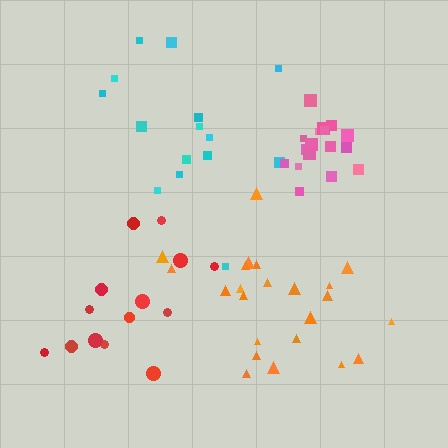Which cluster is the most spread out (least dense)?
Cyan.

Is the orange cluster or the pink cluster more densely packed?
Pink.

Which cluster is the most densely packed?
Pink.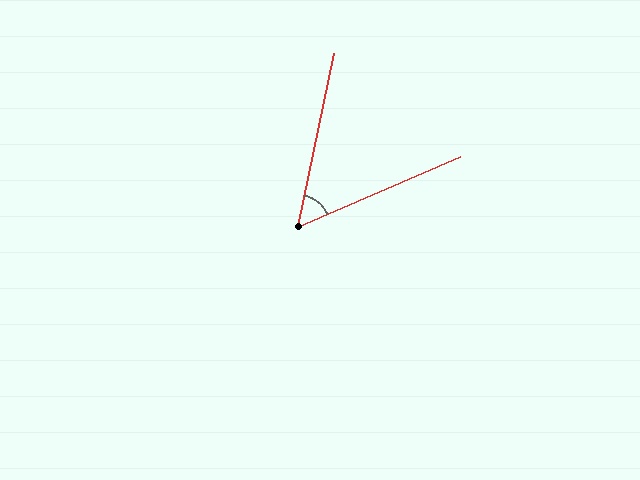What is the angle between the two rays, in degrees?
Approximately 55 degrees.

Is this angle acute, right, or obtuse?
It is acute.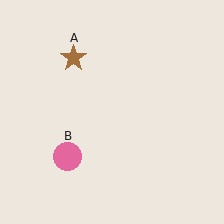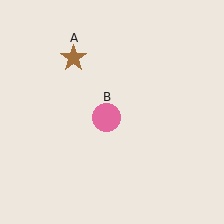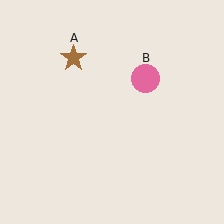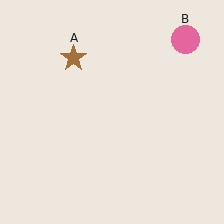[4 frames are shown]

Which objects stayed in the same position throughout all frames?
Brown star (object A) remained stationary.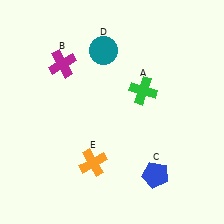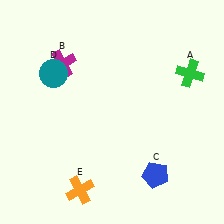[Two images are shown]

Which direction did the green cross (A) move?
The green cross (A) moved right.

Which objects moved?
The objects that moved are: the green cross (A), the teal circle (D), the orange cross (E).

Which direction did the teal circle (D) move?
The teal circle (D) moved left.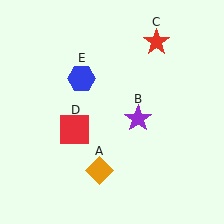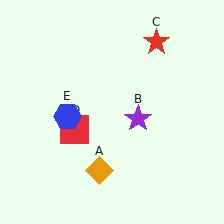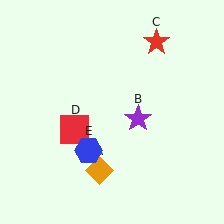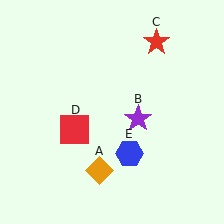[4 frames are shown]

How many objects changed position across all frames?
1 object changed position: blue hexagon (object E).